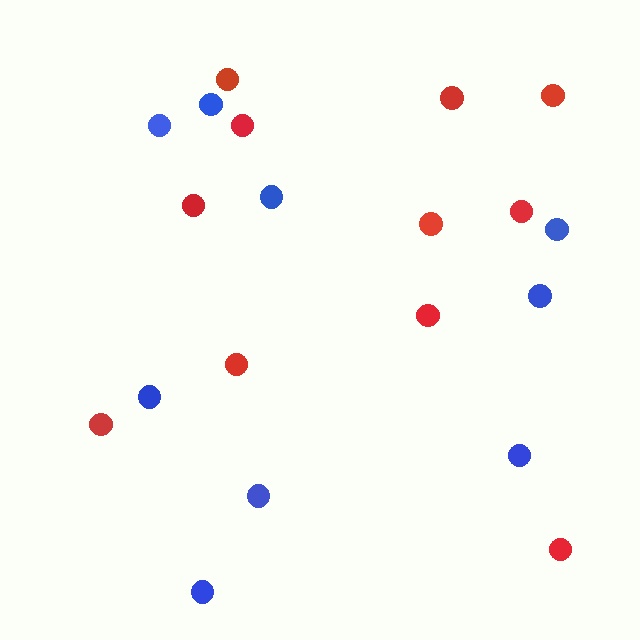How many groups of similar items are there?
There are 2 groups: one group of blue circles (9) and one group of red circles (11).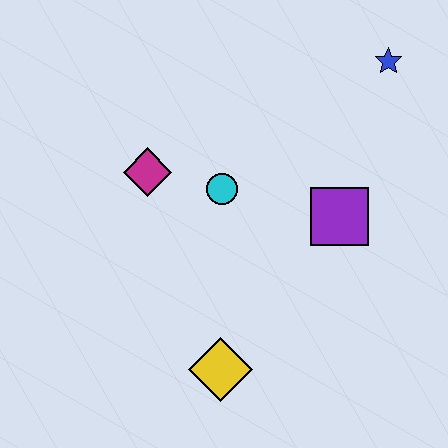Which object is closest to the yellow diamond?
The cyan circle is closest to the yellow diamond.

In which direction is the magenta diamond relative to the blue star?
The magenta diamond is to the left of the blue star.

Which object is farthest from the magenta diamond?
The blue star is farthest from the magenta diamond.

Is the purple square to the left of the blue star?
Yes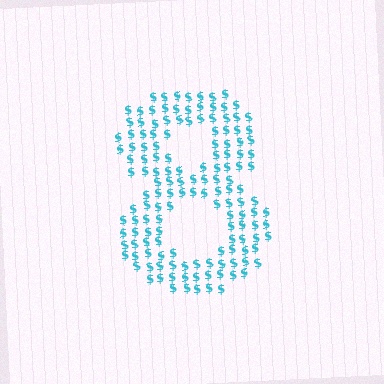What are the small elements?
The small elements are dollar signs.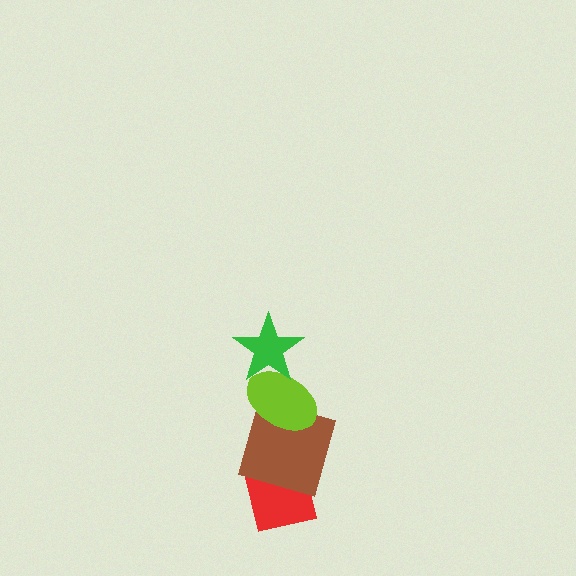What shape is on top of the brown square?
The lime ellipse is on top of the brown square.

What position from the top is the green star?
The green star is 1st from the top.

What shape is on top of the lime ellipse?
The green star is on top of the lime ellipse.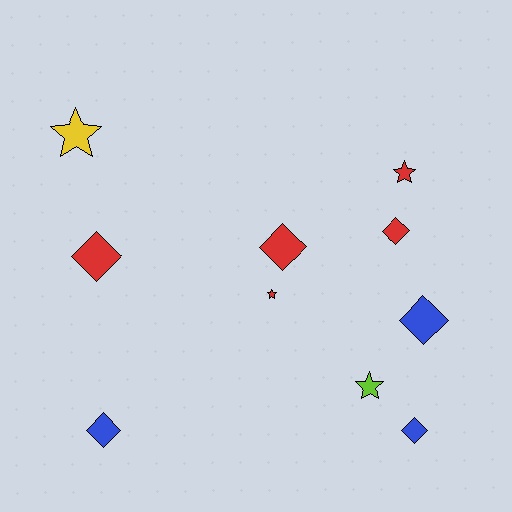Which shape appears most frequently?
Diamond, with 6 objects.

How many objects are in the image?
There are 10 objects.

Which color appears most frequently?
Red, with 5 objects.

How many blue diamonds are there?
There are 3 blue diamonds.